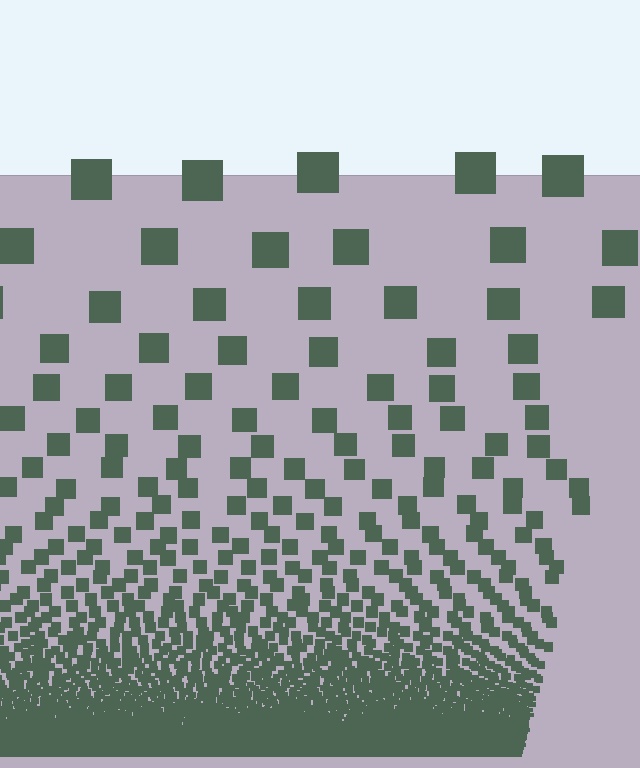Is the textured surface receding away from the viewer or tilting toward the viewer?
The surface appears to tilt toward the viewer. Texture elements get larger and sparser toward the top.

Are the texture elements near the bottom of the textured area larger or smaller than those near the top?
Smaller. The gradient is inverted — elements near the bottom are smaller and denser.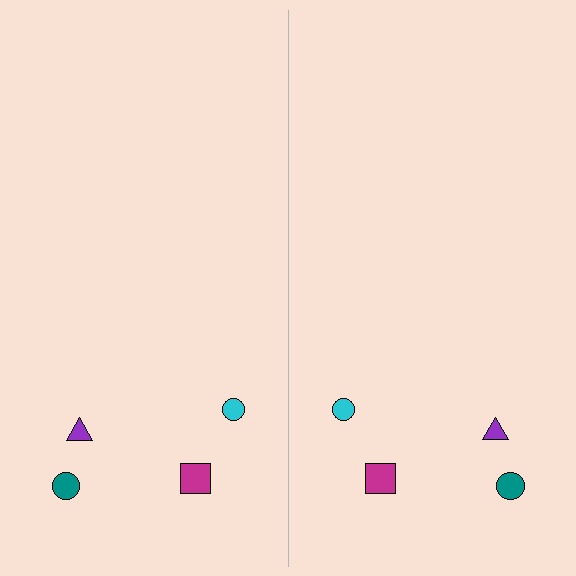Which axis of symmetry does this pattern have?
The pattern has a vertical axis of symmetry running through the center of the image.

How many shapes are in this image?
There are 8 shapes in this image.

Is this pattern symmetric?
Yes, this pattern has bilateral (reflection) symmetry.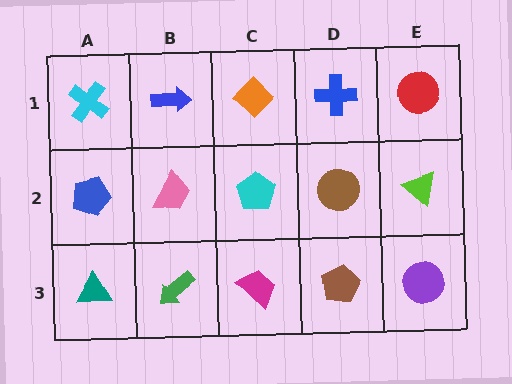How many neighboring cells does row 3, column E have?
2.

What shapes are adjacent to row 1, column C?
A cyan pentagon (row 2, column C), a blue arrow (row 1, column B), a blue cross (row 1, column D).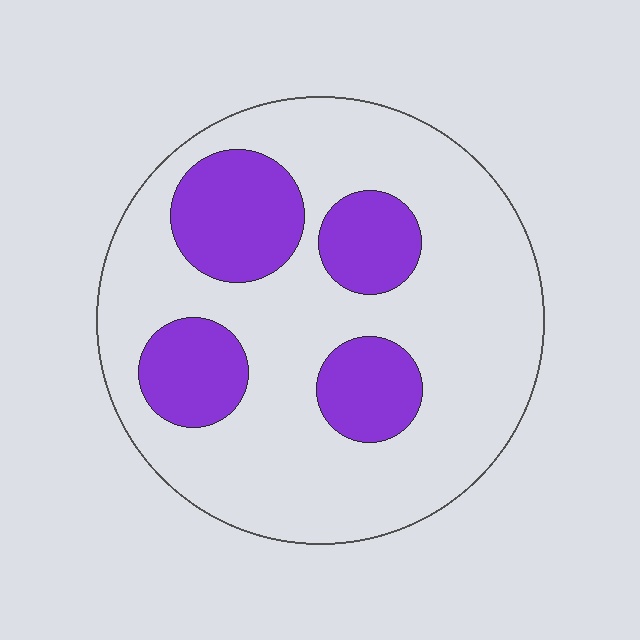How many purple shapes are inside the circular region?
4.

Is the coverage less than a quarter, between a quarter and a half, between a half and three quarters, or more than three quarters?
Between a quarter and a half.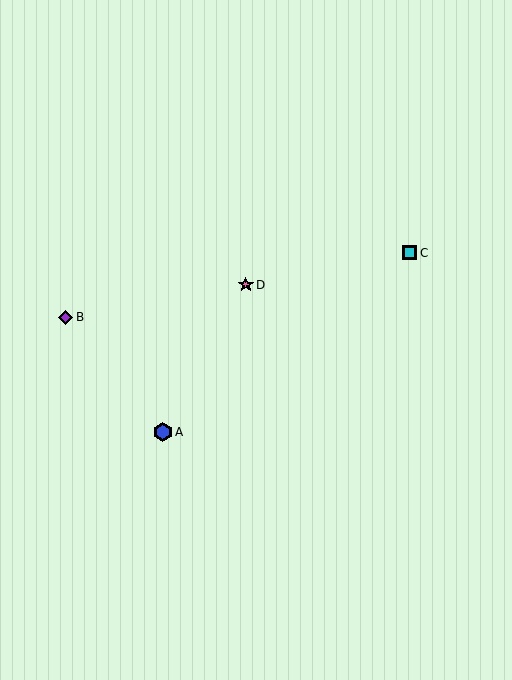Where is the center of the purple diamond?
The center of the purple diamond is at (65, 317).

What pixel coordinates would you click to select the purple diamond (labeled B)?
Click at (65, 317) to select the purple diamond B.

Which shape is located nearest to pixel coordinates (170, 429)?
The blue hexagon (labeled A) at (163, 432) is nearest to that location.